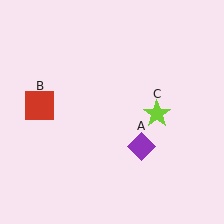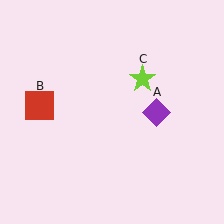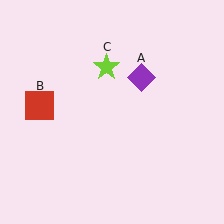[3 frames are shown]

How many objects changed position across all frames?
2 objects changed position: purple diamond (object A), lime star (object C).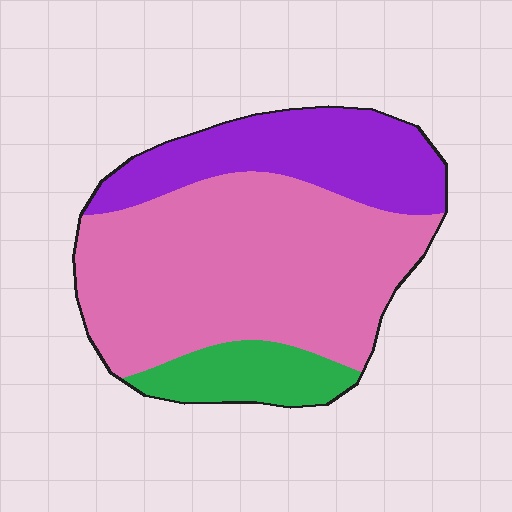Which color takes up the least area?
Green, at roughly 15%.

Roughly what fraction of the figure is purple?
Purple covers roughly 25% of the figure.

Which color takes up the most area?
Pink, at roughly 60%.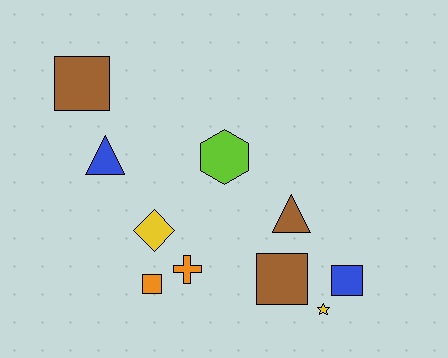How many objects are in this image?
There are 10 objects.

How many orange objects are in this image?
There are 2 orange objects.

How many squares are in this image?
There are 4 squares.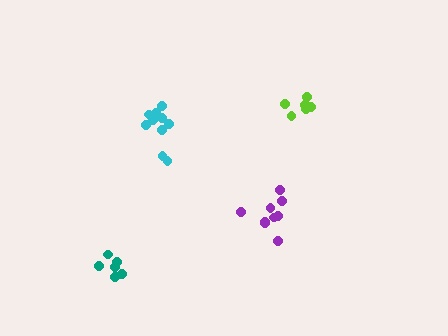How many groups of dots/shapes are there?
There are 4 groups.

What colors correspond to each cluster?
The clusters are colored: purple, cyan, lime, teal.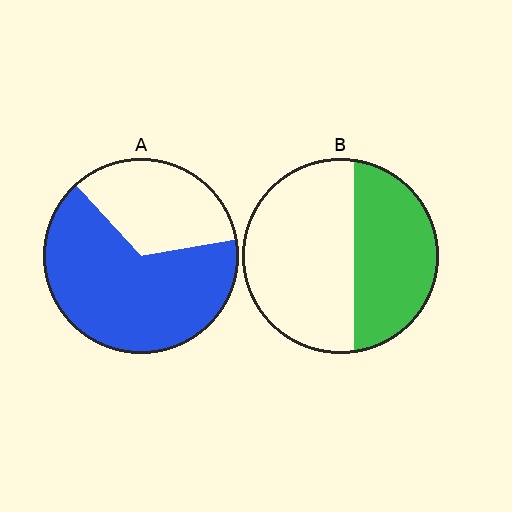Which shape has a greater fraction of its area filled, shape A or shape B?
Shape A.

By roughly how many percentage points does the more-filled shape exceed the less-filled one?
By roughly 25 percentage points (A over B).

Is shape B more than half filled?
No.